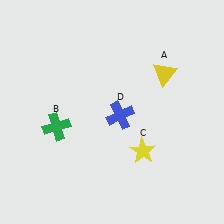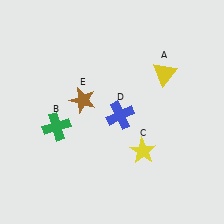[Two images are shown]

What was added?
A brown star (E) was added in Image 2.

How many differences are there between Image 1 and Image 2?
There is 1 difference between the two images.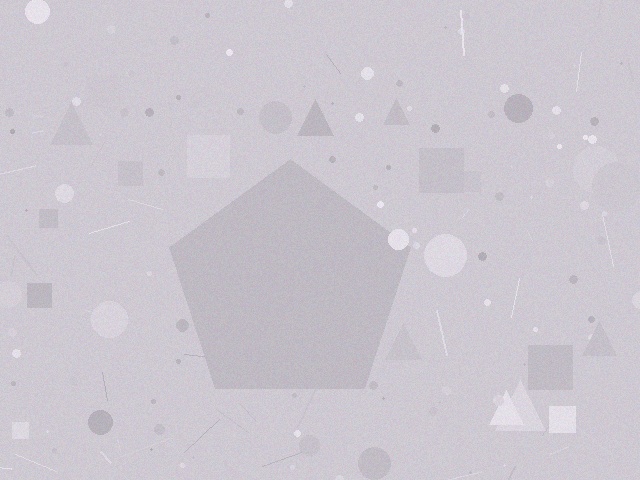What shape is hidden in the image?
A pentagon is hidden in the image.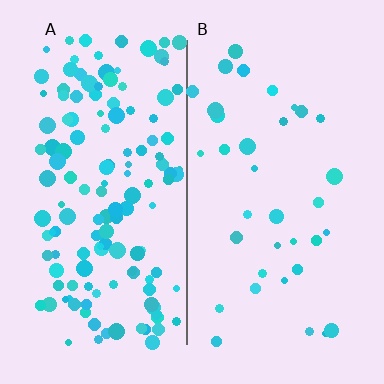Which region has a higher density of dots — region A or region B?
A (the left).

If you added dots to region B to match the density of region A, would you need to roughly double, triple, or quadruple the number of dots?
Approximately quadruple.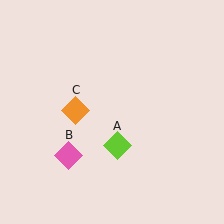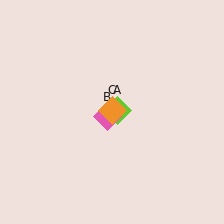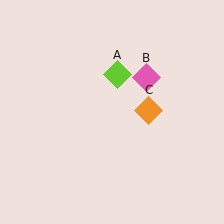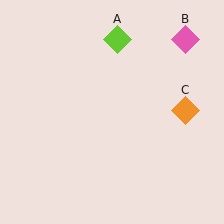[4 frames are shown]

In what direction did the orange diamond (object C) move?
The orange diamond (object C) moved right.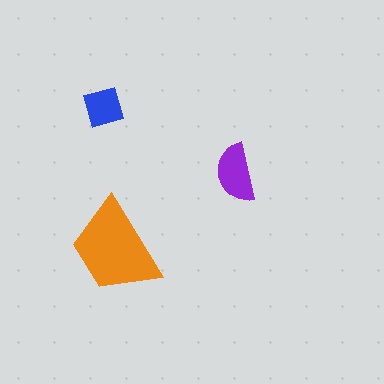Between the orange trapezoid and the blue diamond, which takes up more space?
The orange trapezoid.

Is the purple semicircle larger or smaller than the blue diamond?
Larger.